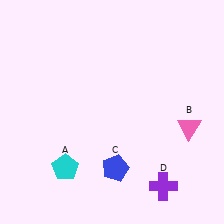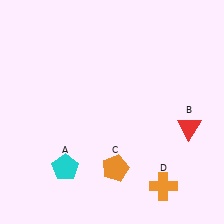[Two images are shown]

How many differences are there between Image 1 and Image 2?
There are 3 differences between the two images.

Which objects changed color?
B changed from pink to red. C changed from blue to orange. D changed from purple to orange.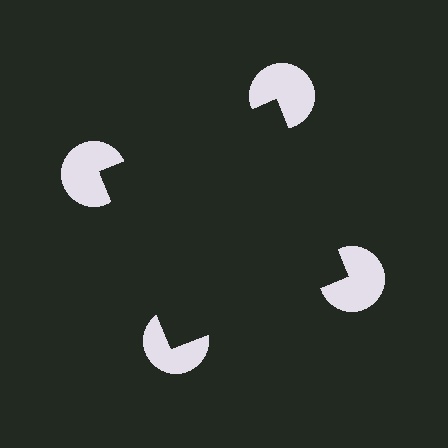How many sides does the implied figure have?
4 sides.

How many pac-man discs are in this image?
There are 4 — one at each vertex of the illusory square.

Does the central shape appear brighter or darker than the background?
It typically appears slightly darker than the background, even though no actual brightness change is drawn.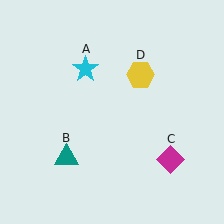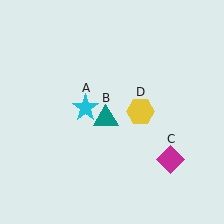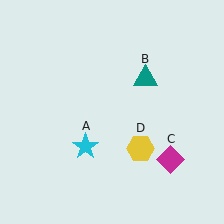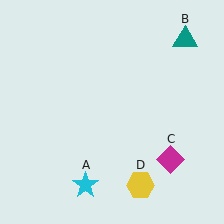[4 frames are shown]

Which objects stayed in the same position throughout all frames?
Magenta diamond (object C) remained stationary.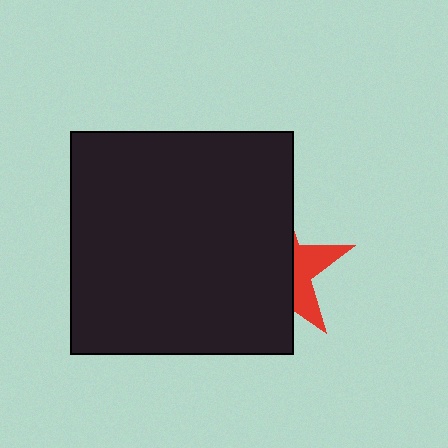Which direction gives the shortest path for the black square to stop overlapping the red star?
Moving left gives the shortest separation.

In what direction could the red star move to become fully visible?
The red star could move right. That would shift it out from behind the black square entirely.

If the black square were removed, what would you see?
You would see the complete red star.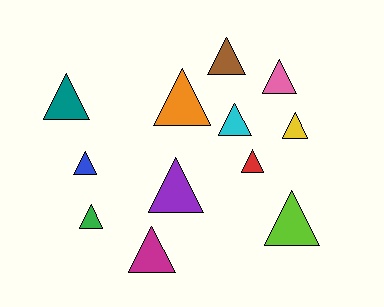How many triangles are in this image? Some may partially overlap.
There are 12 triangles.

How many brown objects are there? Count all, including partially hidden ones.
There is 1 brown object.